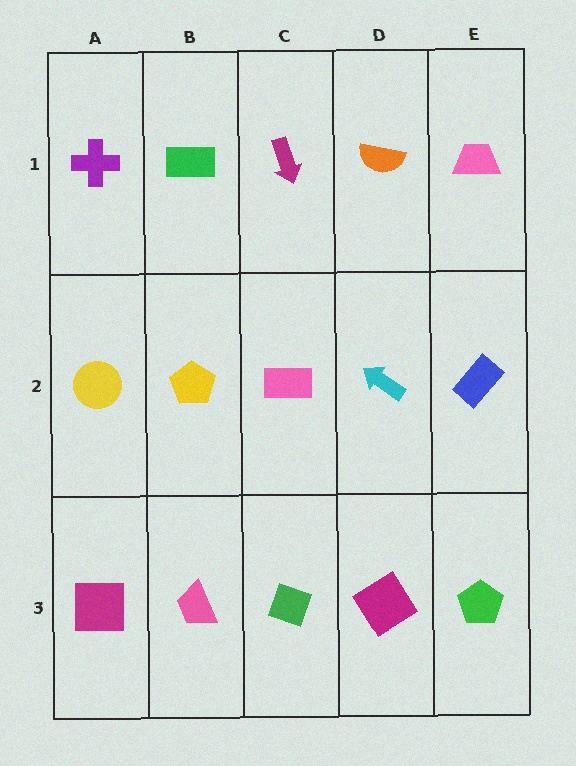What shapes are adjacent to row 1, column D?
A cyan arrow (row 2, column D), a magenta arrow (row 1, column C), a pink trapezoid (row 1, column E).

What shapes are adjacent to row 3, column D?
A cyan arrow (row 2, column D), a green diamond (row 3, column C), a green pentagon (row 3, column E).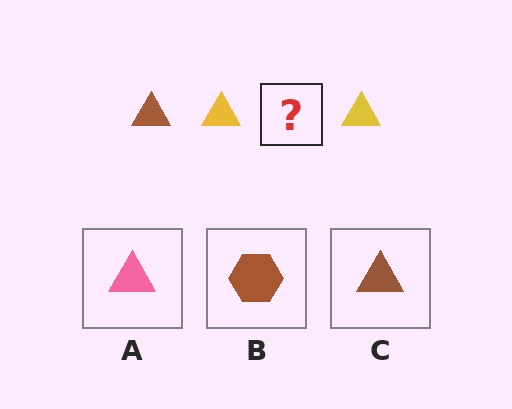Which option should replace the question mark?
Option C.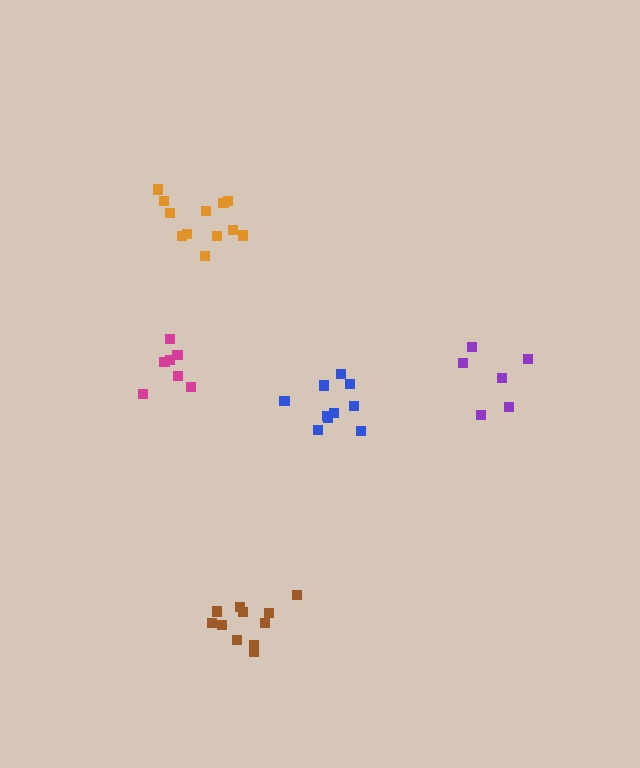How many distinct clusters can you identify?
There are 5 distinct clusters.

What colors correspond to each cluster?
The clusters are colored: magenta, brown, orange, purple, blue.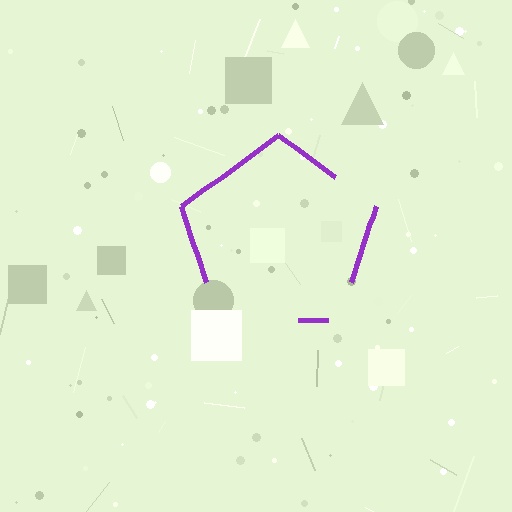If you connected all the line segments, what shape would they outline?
They would outline a pentagon.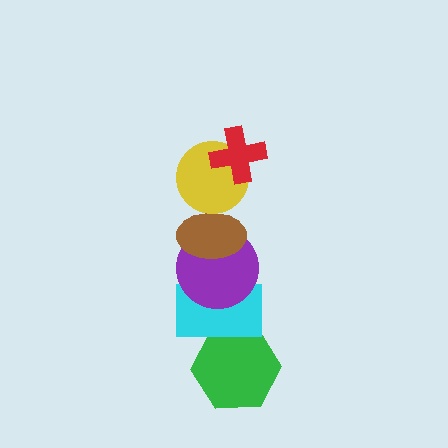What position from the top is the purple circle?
The purple circle is 4th from the top.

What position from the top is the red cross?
The red cross is 1st from the top.